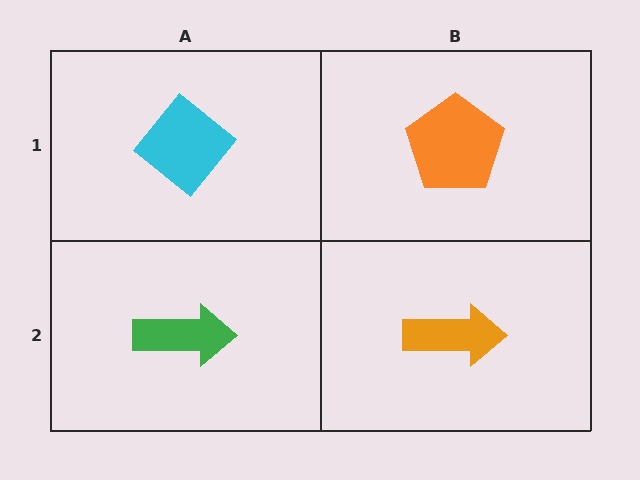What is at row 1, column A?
A cyan diamond.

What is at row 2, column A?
A green arrow.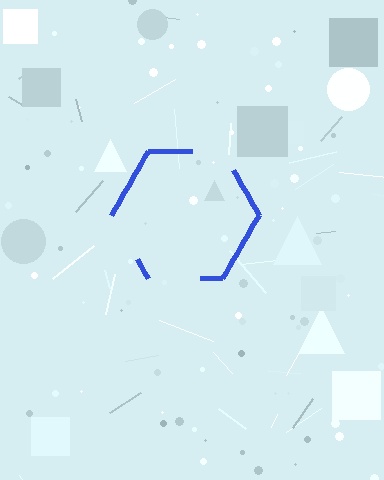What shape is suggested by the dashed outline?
The dashed outline suggests a hexagon.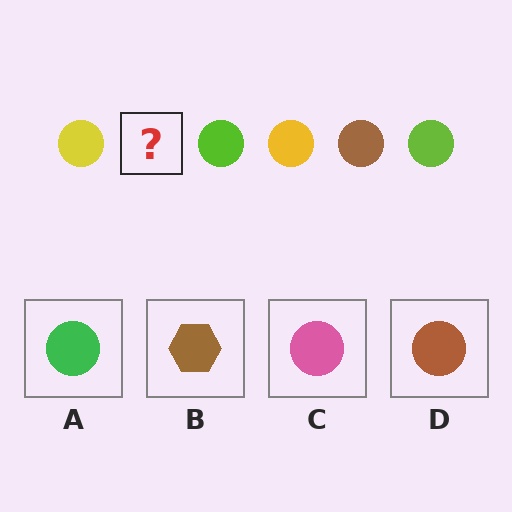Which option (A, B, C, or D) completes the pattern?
D.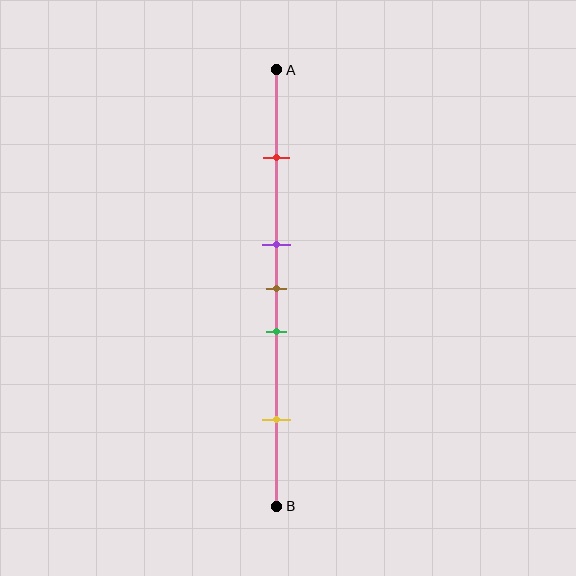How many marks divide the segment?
There are 5 marks dividing the segment.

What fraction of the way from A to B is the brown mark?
The brown mark is approximately 50% (0.5) of the way from A to B.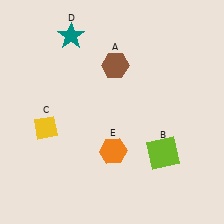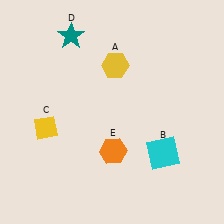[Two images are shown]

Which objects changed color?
A changed from brown to yellow. B changed from lime to cyan.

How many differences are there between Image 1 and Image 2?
There are 2 differences between the two images.